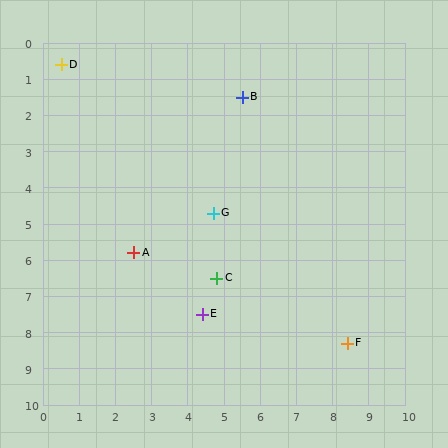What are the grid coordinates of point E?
Point E is at approximately (4.4, 7.5).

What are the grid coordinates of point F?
Point F is at approximately (8.4, 8.3).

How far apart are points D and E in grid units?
Points D and E are about 7.9 grid units apart.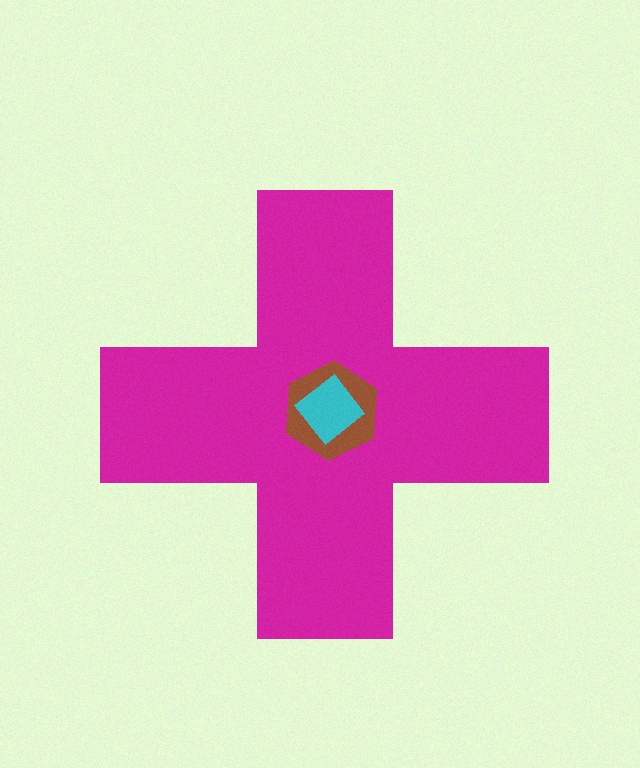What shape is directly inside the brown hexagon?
The cyan diamond.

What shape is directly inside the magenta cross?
The brown hexagon.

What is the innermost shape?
The cyan diamond.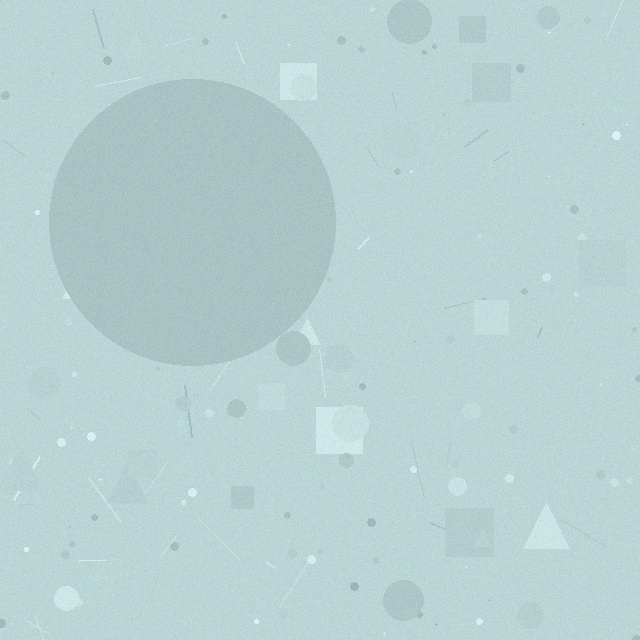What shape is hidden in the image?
A circle is hidden in the image.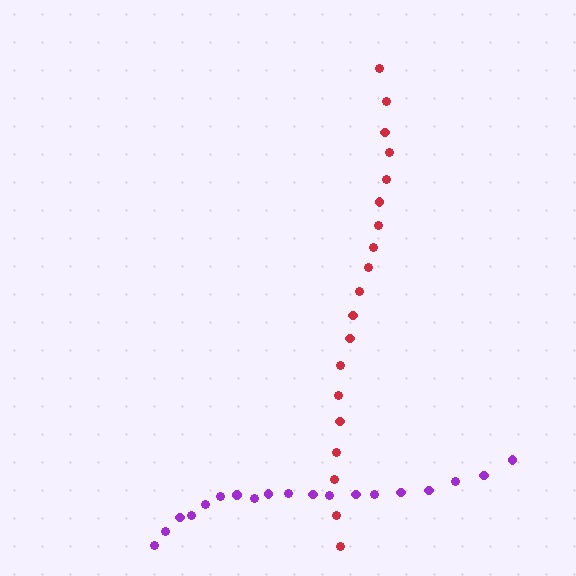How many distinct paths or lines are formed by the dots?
There are 2 distinct paths.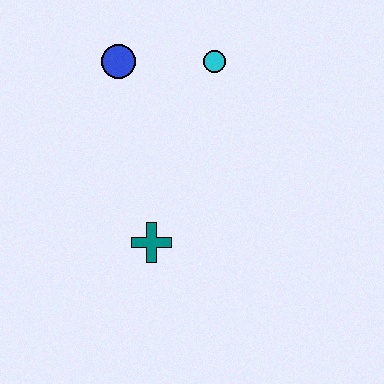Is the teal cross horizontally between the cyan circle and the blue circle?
Yes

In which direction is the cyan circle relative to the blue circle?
The cyan circle is to the right of the blue circle.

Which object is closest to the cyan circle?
The blue circle is closest to the cyan circle.